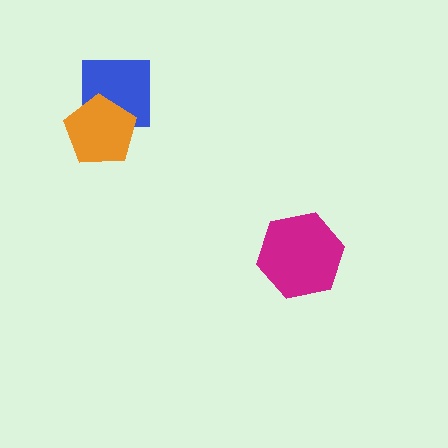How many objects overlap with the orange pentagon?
1 object overlaps with the orange pentagon.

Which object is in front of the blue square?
The orange pentagon is in front of the blue square.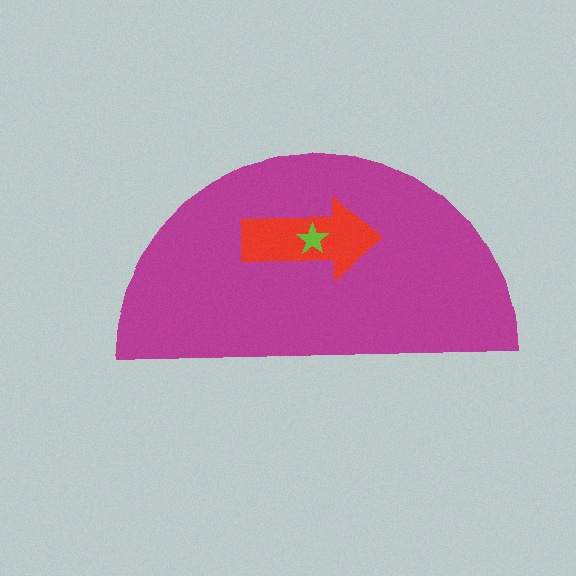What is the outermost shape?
The magenta semicircle.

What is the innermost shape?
The lime star.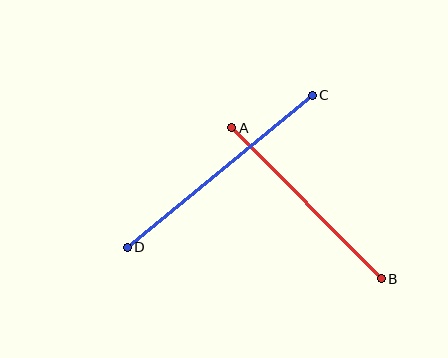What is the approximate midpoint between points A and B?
The midpoint is at approximately (306, 203) pixels.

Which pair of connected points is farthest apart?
Points C and D are farthest apart.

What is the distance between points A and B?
The distance is approximately 213 pixels.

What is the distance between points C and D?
The distance is approximately 239 pixels.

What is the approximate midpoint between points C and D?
The midpoint is at approximately (220, 171) pixels.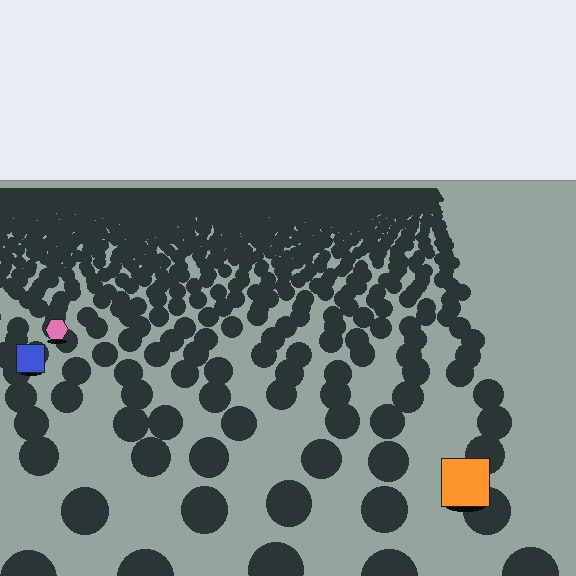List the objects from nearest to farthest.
From nearest to farthest: the orange square, the blue square, the pink hexagon.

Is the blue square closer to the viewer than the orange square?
No. The orange square is closer — you can tell from the texture gradient: the ground texture is coarser near it.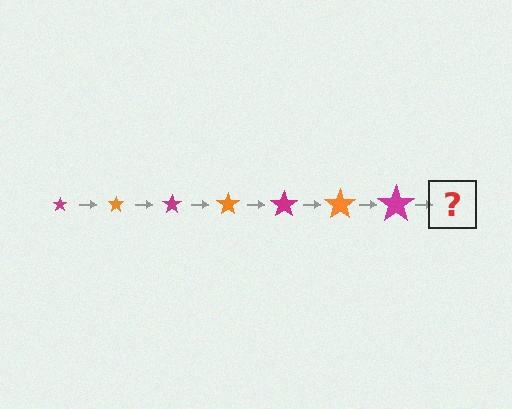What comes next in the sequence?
The next element should be an orange star, larger than the previous one.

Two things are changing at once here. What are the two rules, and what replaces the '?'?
The two rules are that the star grows larger each step and the color cycles through magenta and orange. The '?' should be an orange star, larger than the previous one.